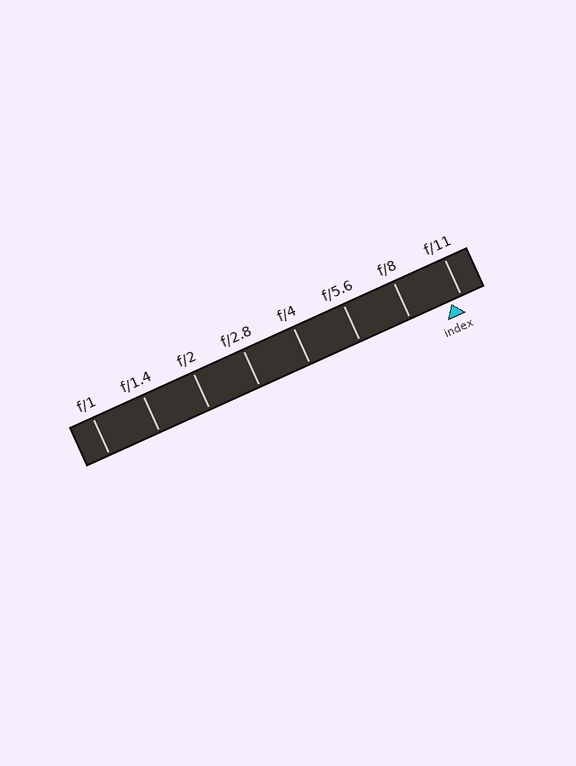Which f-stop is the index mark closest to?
The index mark is closest to f/11.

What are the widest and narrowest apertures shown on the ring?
The widest aperture shown is f/1 and the narrowest is f/11.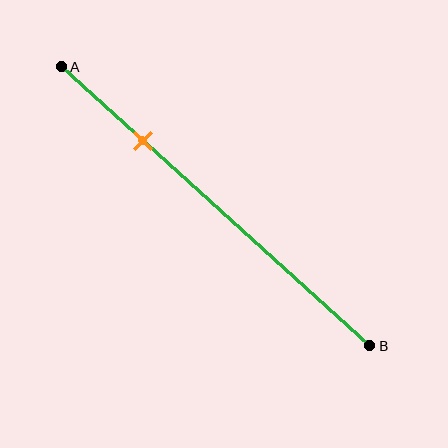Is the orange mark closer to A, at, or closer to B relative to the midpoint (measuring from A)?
The orange mark is closer to point A than the midpoint of segment AB.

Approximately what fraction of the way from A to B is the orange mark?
The orange mark is approximately 25% of the way from A to B.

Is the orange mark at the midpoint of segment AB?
No, the mark is at about 25% from A, not at the 50% midpoint.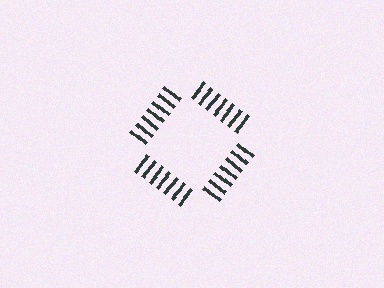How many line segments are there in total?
28 — 7 along each of the 4 edges.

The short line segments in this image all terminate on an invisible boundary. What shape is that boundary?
An illusory square — the line segments terminate on its edges but no continuous stroke is drawn.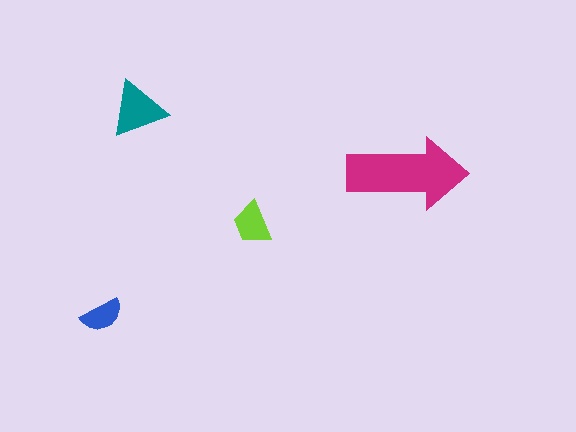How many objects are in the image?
There are 4 objects in the image.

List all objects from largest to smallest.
The magenta arrow, the teal triangle, the lime trapezoid, the blue semicircle.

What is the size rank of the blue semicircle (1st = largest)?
4th.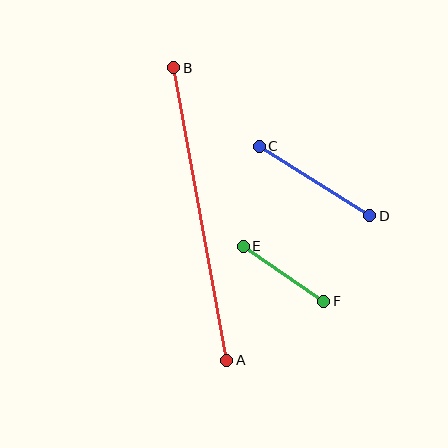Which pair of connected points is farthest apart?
Points A and B are farthest apart.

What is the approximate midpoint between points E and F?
The midpoint is at approximately (284, 274) pixels.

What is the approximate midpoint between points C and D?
The midpoint is at approximately (314, 181) pixels.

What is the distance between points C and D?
The distance is approximately 131 pixels.